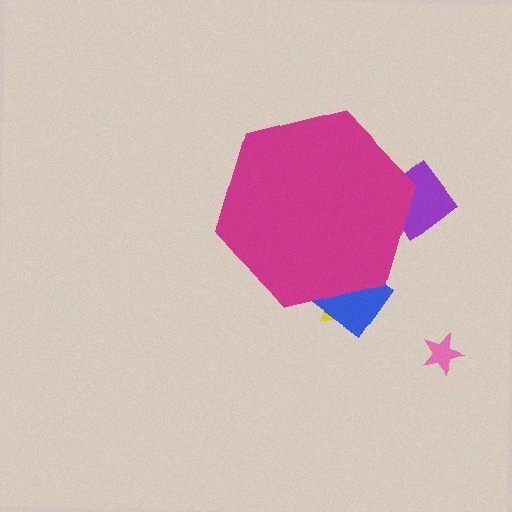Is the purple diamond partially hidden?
Yes, the purple diamond is partially hidden behind the magenta hexagon.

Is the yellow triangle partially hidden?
Yes, the yellow triangle is partially hidden behind the magenta hexagon.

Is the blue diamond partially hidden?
Yes, the blue diamond is partially hidden behind the magenta hexagon.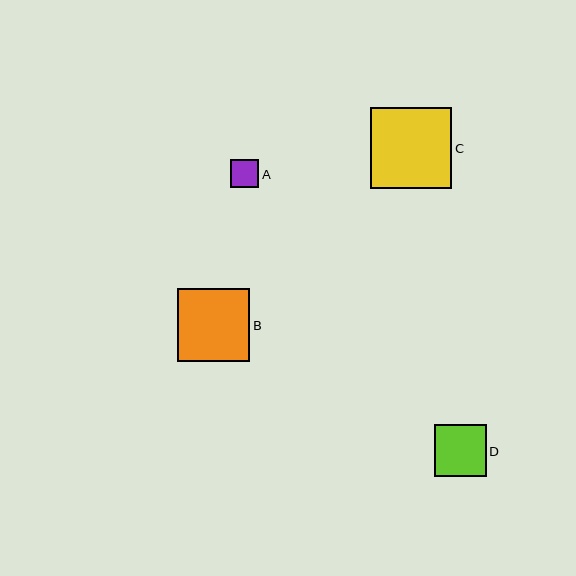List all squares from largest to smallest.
From largest to smallest: C, B, D, A.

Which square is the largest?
Square C is the largest with a size of approximately 81 pixels.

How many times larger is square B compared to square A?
Square B is approximately 2.6 times the size of square A.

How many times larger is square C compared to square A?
Square C is approximately 2.9 times the size of square A.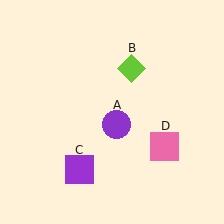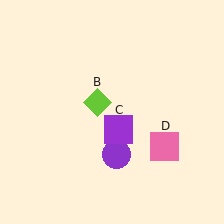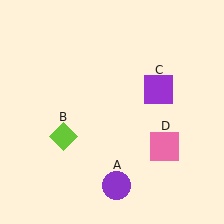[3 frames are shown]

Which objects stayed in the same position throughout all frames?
Pink square (object D) remained stationary.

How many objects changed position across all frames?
3 objects changed position: purple circle (object A), lime diamond (object B), purple square (object C).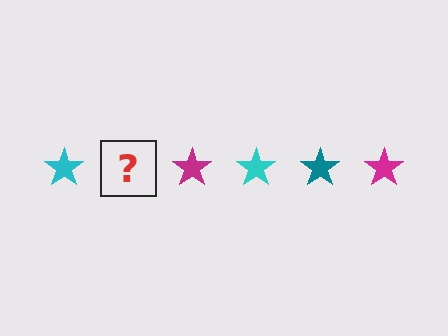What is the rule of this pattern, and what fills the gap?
The rule is that the pattern cycles through cyan, teal, magenta stars. The gap should be filled with a teal star.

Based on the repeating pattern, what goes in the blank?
The blank should be a teal star.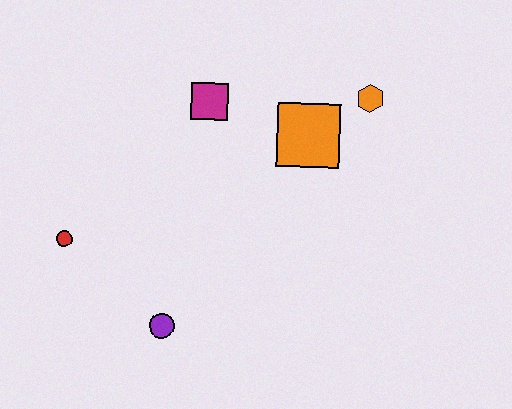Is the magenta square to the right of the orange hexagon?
No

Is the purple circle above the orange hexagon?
No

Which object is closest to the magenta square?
The orange square is closest to the magenta square.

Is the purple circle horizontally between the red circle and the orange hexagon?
Yes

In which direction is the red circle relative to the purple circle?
The red circle is to the left of the purple circle.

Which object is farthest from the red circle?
The orange hexagon is farthest from the red circle.